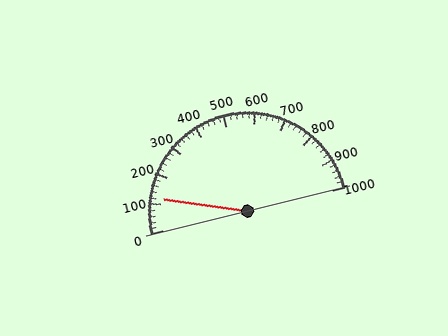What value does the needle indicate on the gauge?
The needle indicates approximately 120.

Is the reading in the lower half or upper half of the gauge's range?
The reading is in the lower half of the range (0 to 1000).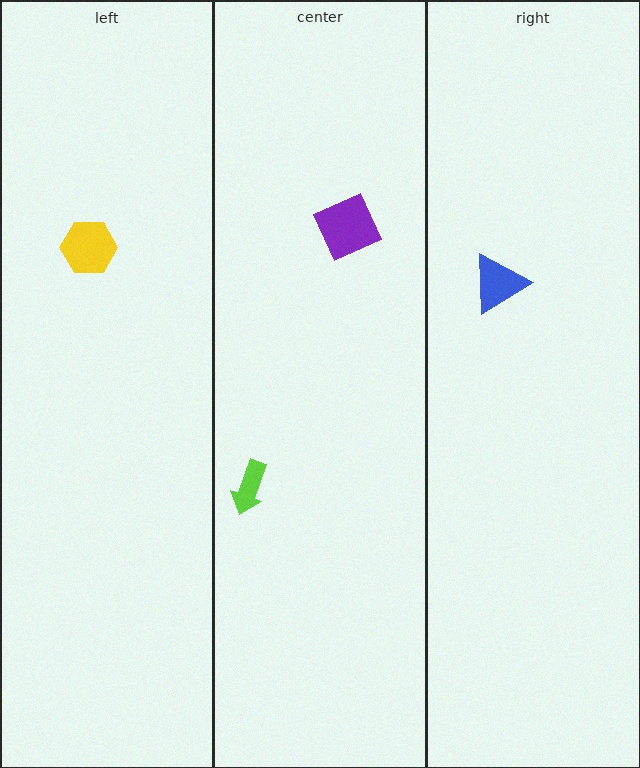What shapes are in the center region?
The lime arrow, the purple diamond.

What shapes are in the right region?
The blue triangle.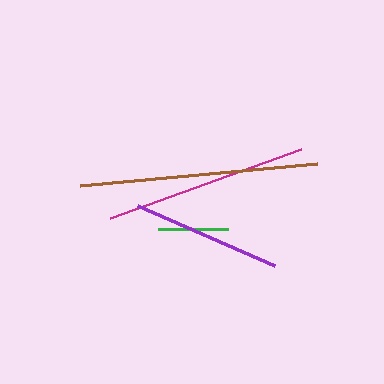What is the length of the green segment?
The green segment is approximately 70 pixels long.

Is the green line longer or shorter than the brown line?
The brown line is longer than the green line.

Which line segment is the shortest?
The green line is the shortest at approximately 70 pixels.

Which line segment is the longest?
The brown line is the longest at approximately 237 pixels.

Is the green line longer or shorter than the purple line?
The purple line is longer than the green line.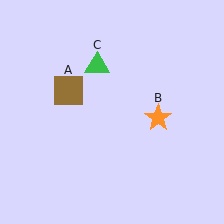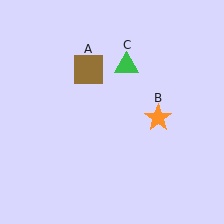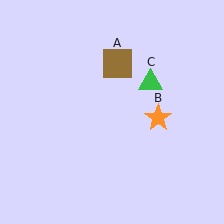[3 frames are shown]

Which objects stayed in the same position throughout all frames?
Orange star (object B) remained stationary.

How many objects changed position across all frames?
2 objects changed position: brown square (object A), green triangle (object C).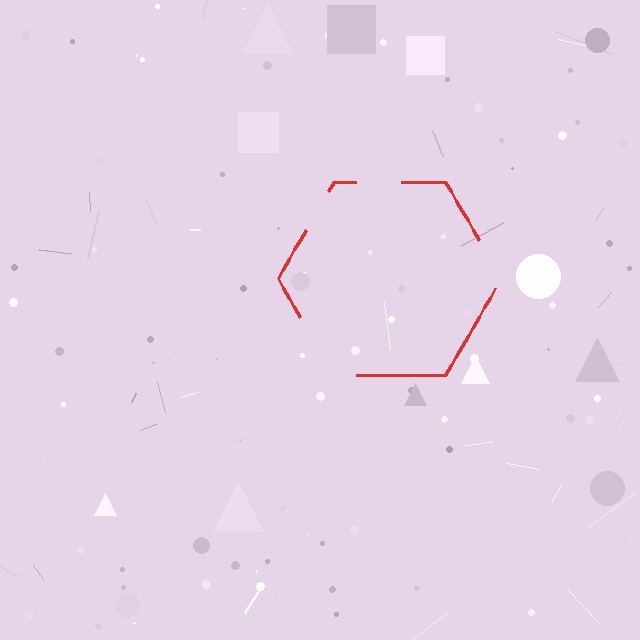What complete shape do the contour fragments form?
The contour fragments form a hexagon.